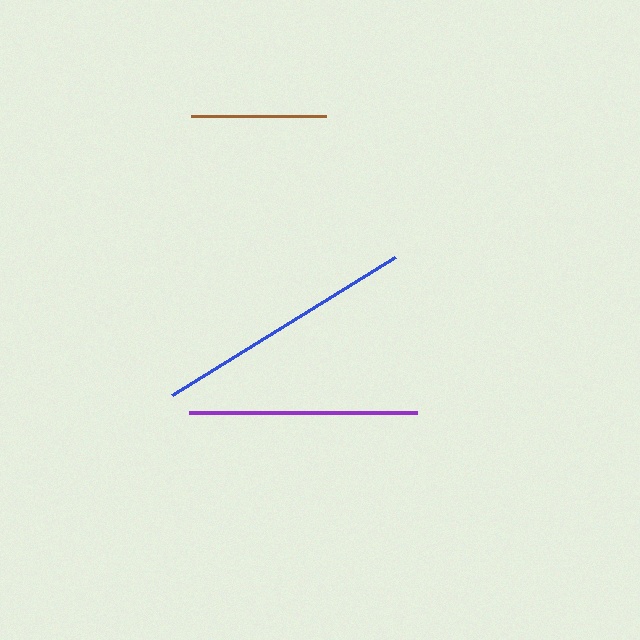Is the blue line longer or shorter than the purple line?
The blue line is longer than the purple line.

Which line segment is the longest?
The blue line is the longest at approximately 262 pixels.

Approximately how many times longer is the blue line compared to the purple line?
The blue line is approximately 1.2 times the length of the purple line.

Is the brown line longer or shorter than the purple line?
The purple line is longer than the brown line.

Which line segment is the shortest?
The brown line is the shortest at approximately 135 pixels.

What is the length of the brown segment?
The brown segment is approximately 135 pixels long.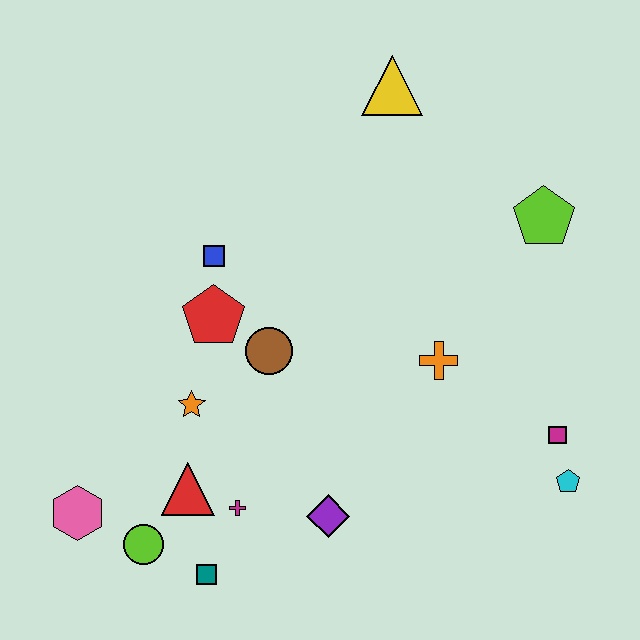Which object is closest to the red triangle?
The magenta cross is closest to the red triangle.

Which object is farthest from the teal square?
The yellow triangle is farthest from the teal square.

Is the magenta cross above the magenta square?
No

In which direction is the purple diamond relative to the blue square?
The purple diamond is below the blue square.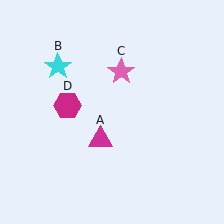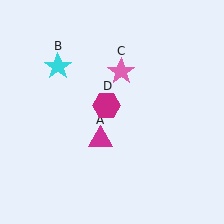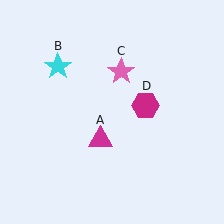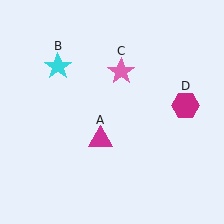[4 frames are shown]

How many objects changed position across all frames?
1 object changed position: magenta hexagon (object D).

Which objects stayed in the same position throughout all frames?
Magenta triangle (object A) and cyan star (object B) and pink star (object C) remained stationary.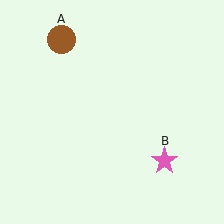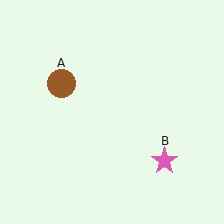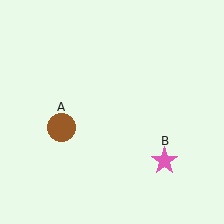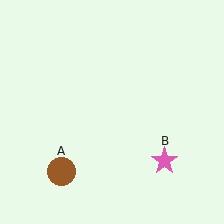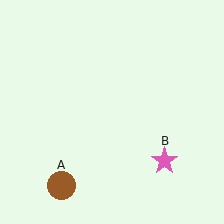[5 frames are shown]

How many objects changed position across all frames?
1 object changed position: brown circle (object A).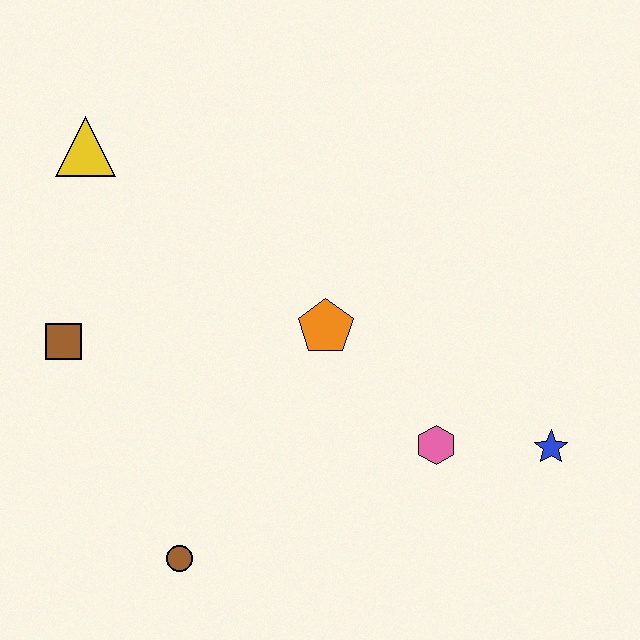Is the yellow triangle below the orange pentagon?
No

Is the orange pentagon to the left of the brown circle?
No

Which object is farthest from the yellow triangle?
The blue star is farthest from the yellow triangle.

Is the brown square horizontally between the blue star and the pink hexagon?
No